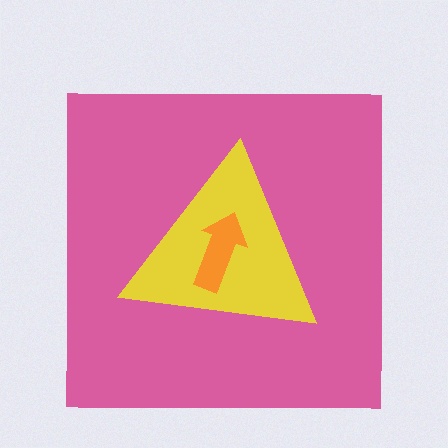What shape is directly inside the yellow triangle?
The orange arrow.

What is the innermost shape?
The orange arrow.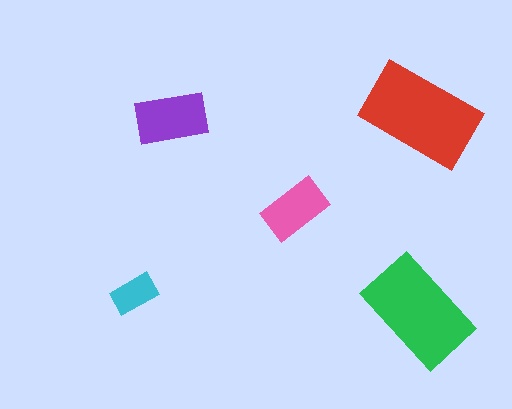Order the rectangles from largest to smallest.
the red one, the green one, the purple one, the pink one, the cyan one.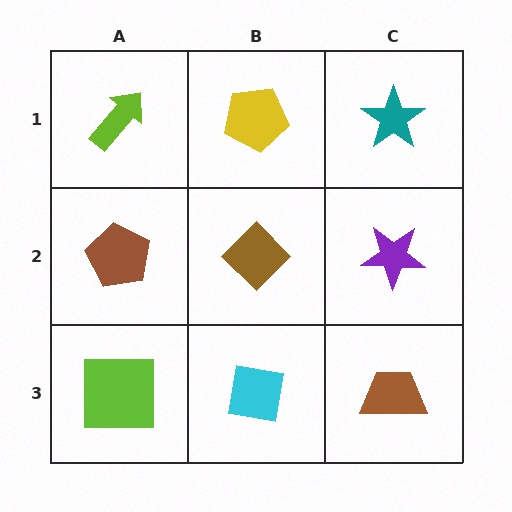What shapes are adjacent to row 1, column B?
A brown diamond (row 2, column B), a lime arrow (row 1, column A), a teal star (row 1, column C).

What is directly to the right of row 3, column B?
A brown trapezoid.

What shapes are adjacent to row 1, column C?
A purple star (row 2, column C), a yellow pentagon (row 1, column B).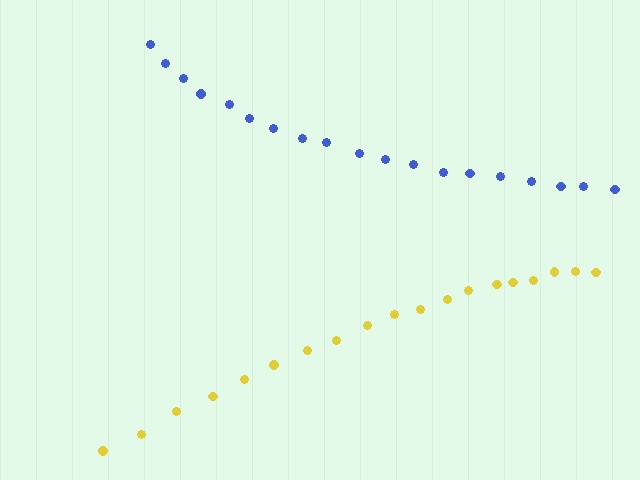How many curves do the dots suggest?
There are 2 distinct paths.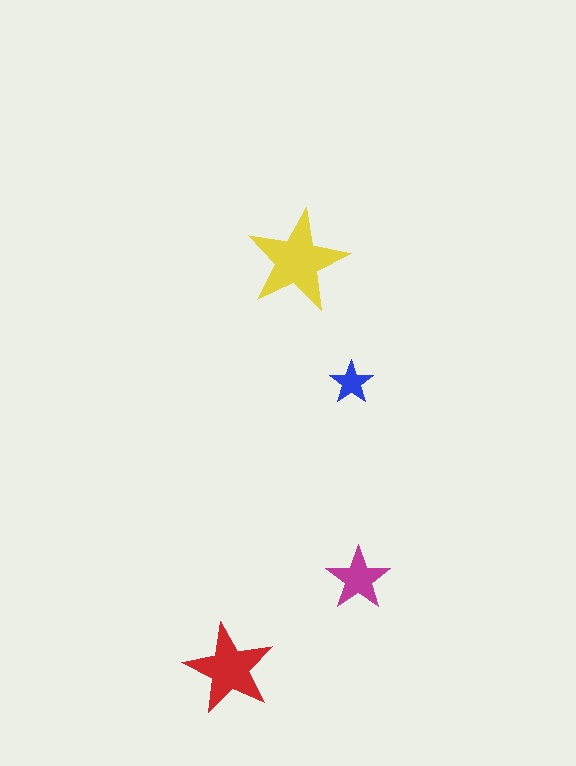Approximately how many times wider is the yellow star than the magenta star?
About 1.5 times wider.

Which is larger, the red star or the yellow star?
The yellow one.